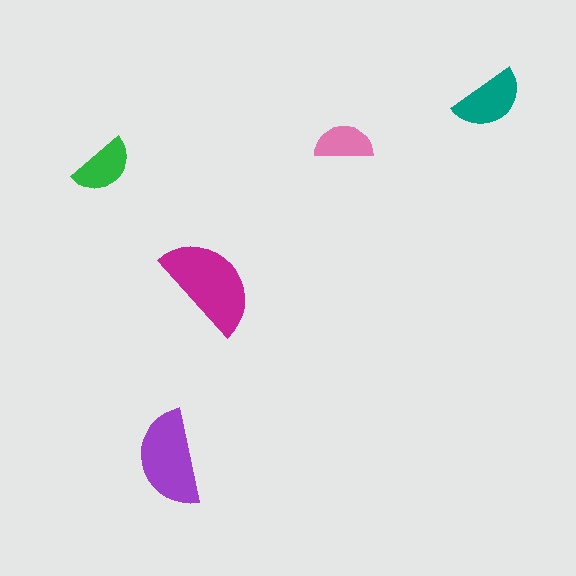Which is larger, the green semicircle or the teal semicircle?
The teal one.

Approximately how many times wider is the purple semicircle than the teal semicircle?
About 1.5 times wider.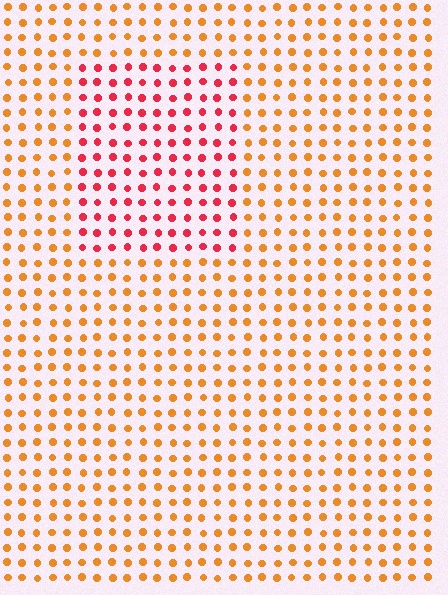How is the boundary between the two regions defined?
The boundary is defined purely by a slight shift in hue (about 41 degrees). Spacing, size, and orientation are identical on both sides.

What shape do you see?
I see a rectangle.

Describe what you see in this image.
The image is filled with small orange elements in a uniform arrangement. A rectangle-shaped region is visible where the elements are tinted to a slightly different hue, forming a subtle color boundary.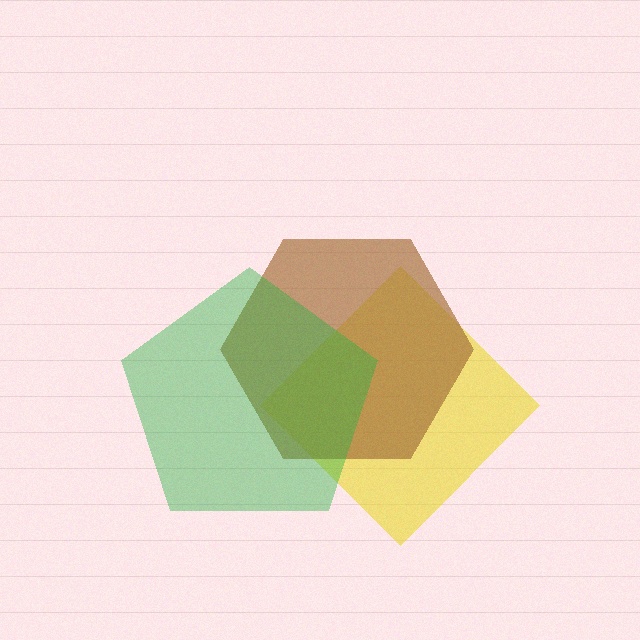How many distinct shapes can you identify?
There are 3 distinct shapes: a yellow diamond, a brown hexagon, a green pentagon.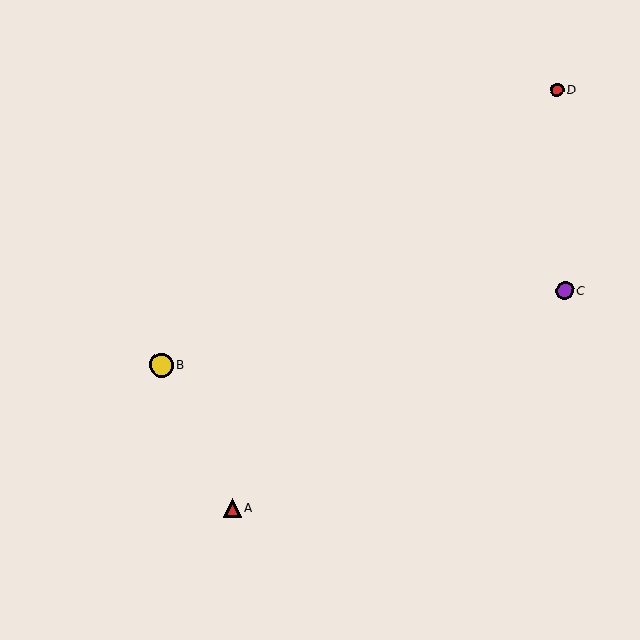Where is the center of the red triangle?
The center of the red triangle is at (232, 508).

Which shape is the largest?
The yellow circle (labeled B) is the largest.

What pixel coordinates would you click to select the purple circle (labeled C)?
Click at (565, 291) to select the purple circle C.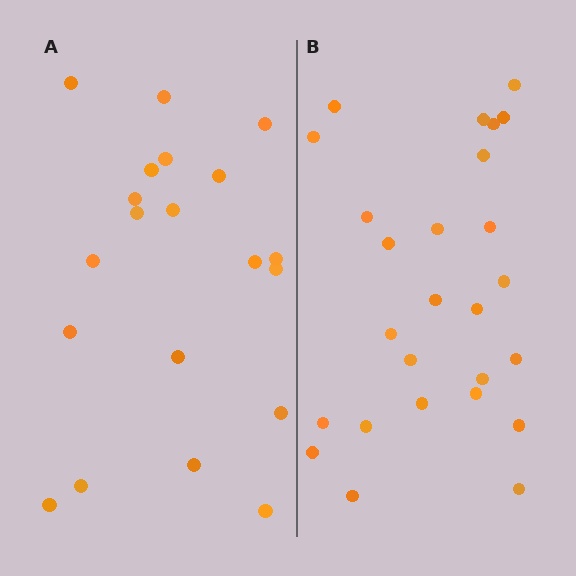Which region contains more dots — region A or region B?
Region B (the right region) has more dots.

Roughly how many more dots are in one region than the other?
Region B has about 6 more dots than region A.